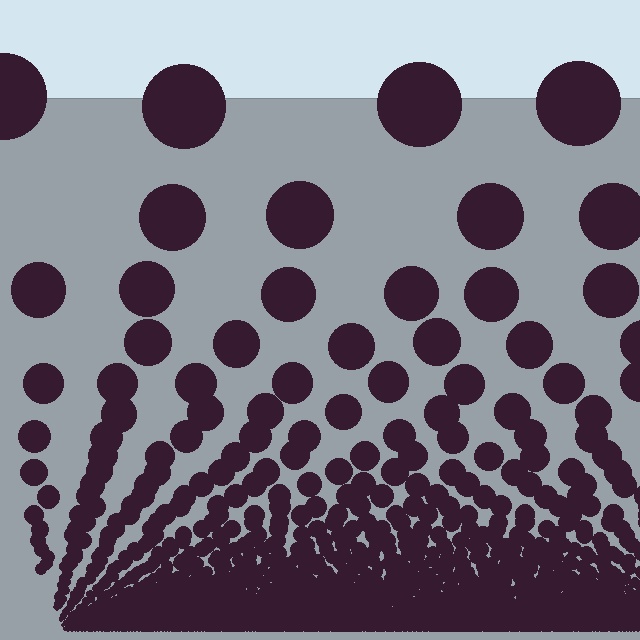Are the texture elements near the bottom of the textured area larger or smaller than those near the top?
Smaller. The gradient is inverted — elements near the bottom are smaller and denser.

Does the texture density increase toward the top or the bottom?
Density increases toward the bottom.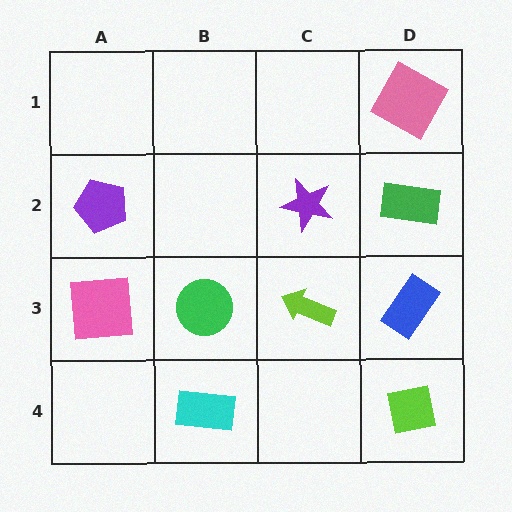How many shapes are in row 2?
3 shapes.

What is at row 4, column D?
A lime square.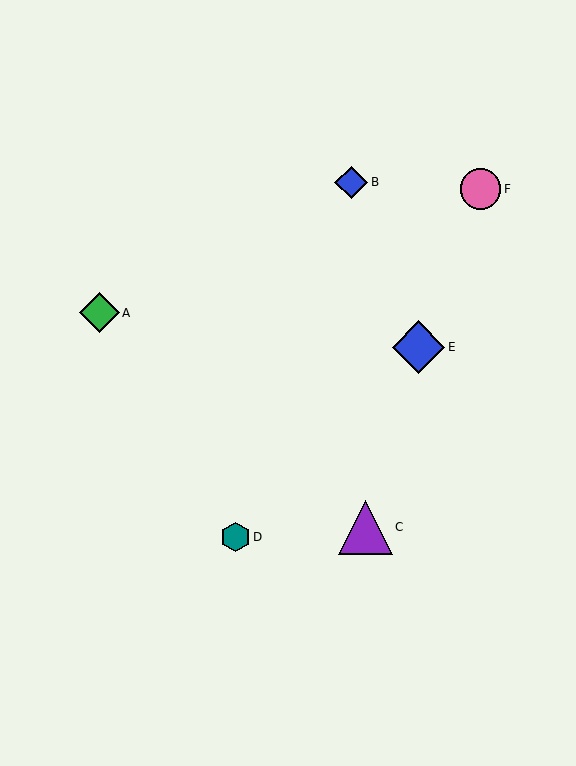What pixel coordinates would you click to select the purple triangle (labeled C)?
Click at (365, 527) to select the purple triangle C.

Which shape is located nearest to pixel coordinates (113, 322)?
The green diamond (labeled A) at (99, 313) is nearest to that location.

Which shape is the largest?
The purple triangle (labeled C) is the largest.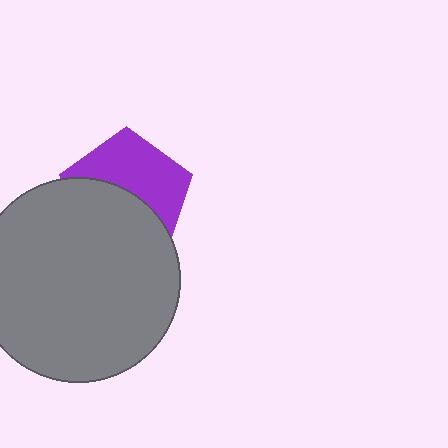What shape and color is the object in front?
The object in front is a gray circle.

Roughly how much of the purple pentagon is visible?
About half of it is visible (roughly 49%).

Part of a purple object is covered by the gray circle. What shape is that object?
It is a pentagon.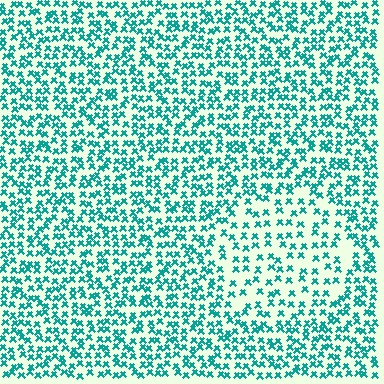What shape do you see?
I see a circle.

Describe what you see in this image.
The image contains small teal elements arranged at two different densities. A circle-shaped region is visible where the elements are less densely packed than the surrounding area.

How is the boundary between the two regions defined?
The boundary is defined by a change in element density (approximately 1.8x ratio). All elements are the same color, size, and shape.